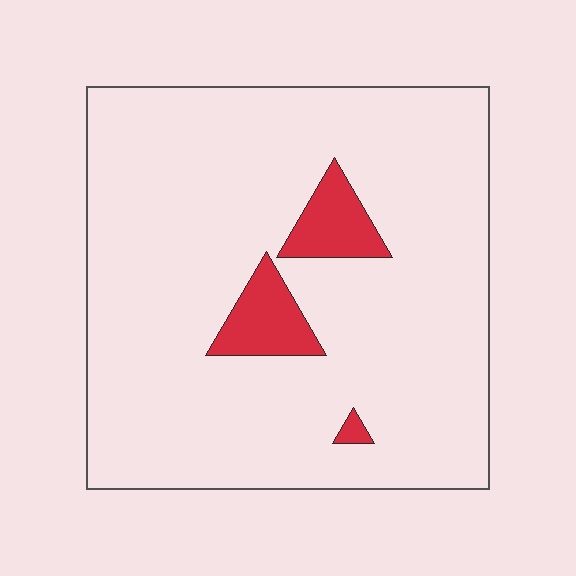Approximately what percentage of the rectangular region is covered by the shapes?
Approximately 10%.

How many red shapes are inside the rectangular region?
3.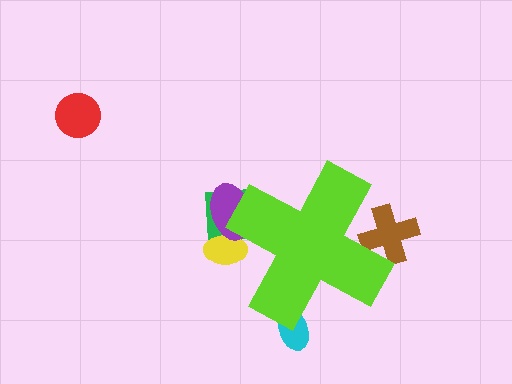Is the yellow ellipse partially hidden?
Yes, the yellow ellipse is partially hidden behind the lime cross.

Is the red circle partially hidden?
No, the red circle is fully visible.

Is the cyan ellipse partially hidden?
Yes, the cyan ellipse is partially hidden behind the lime cross.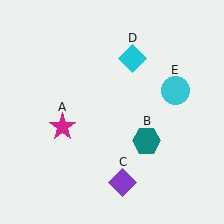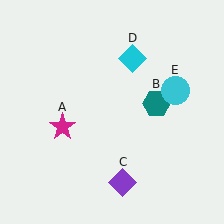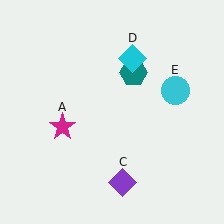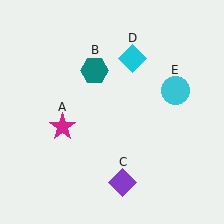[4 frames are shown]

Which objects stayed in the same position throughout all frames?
Magenta star (object A) and purple diamond (object C) and cyan diamond (object D) and cyan circle (object E) remained stationary.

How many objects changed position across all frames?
1 object changed position: teal hexagon (object B).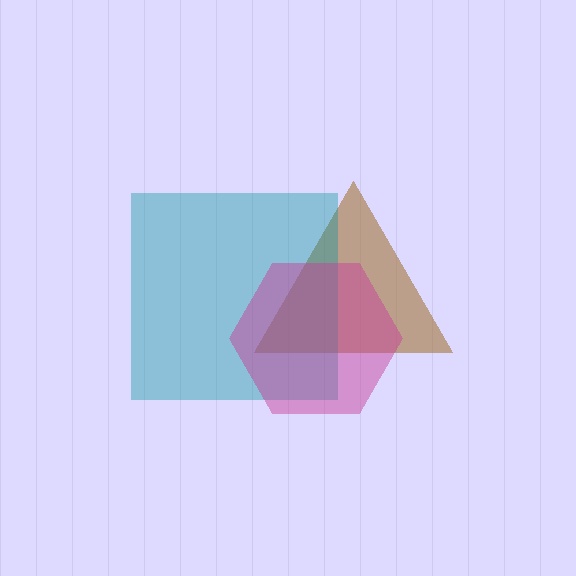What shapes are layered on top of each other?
The layered shapes are: a brown triangle, a teal square, a magenta hexagon.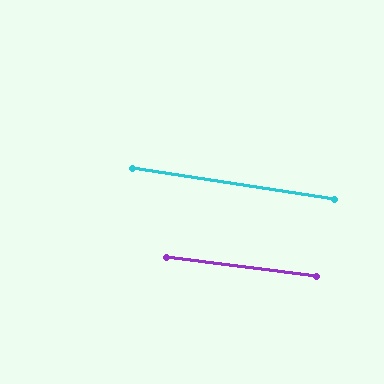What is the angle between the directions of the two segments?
Approximately 2 degrees.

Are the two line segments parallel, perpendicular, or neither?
Parallel — their directions differ by only 1.5°.